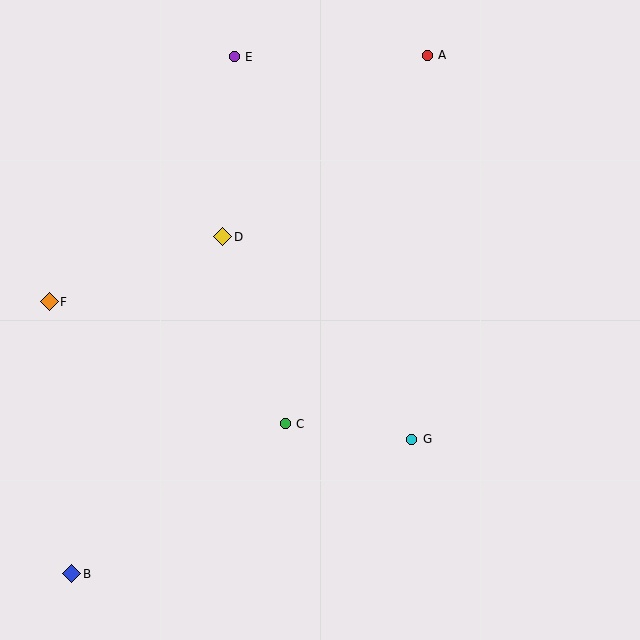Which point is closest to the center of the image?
Point C at (285, 424) is closest to the center.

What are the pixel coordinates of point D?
Point D is at (223, 237).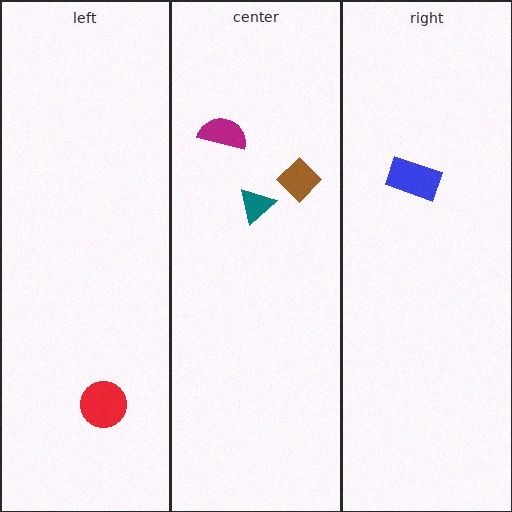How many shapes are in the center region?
3.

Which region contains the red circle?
The left region.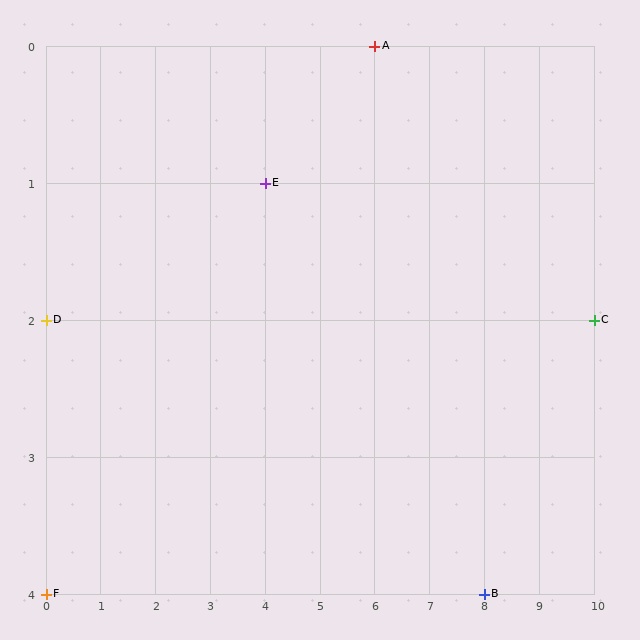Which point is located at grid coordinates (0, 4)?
Point F is at (0, 4).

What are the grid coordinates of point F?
Point F is at grid coordinates (0, 4).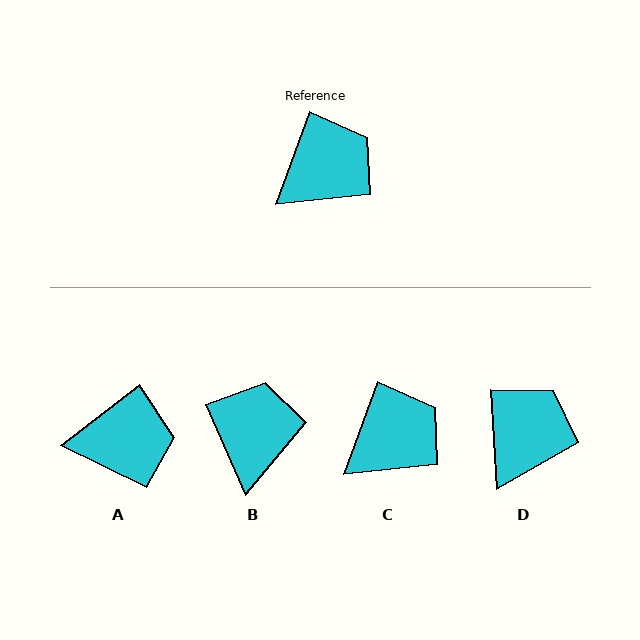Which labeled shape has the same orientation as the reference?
C.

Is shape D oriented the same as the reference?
No, it is off by about 23 degrees.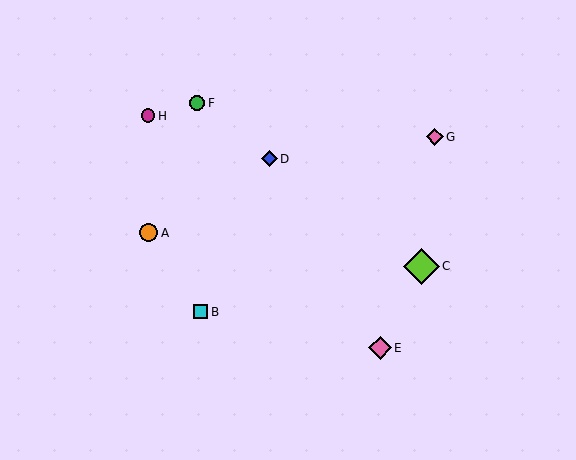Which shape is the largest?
The lime diamond (labeled C) is the largest.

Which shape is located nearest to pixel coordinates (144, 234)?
The orange circle (labeled A) at (149, 233) is nearest to that location.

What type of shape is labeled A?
Shape A is an orange circle.